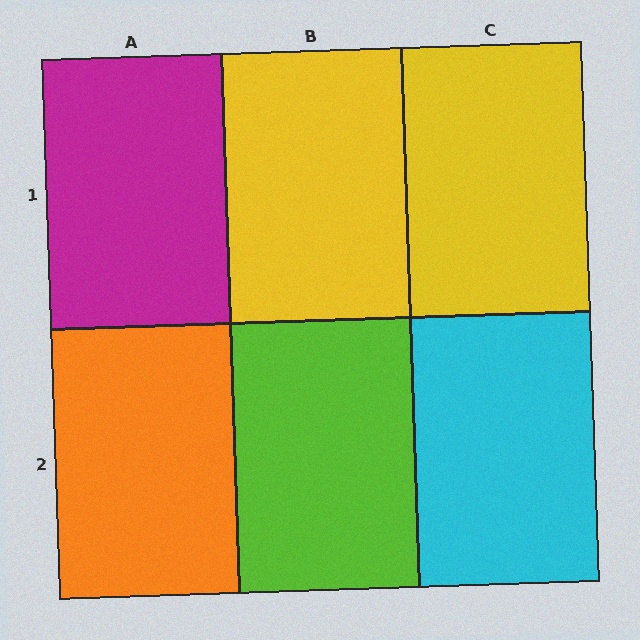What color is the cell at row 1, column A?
Magenta.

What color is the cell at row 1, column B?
Yellow.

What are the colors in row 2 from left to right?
Orange, lime, cyan.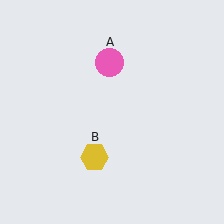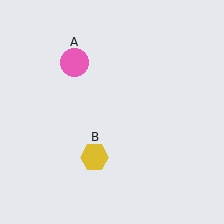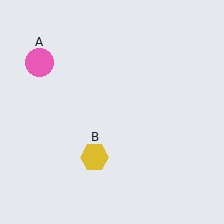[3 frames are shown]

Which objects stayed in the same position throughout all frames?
Yellow hexagon (object B) remained stationary.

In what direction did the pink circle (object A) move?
The pink circle (object A) moved left.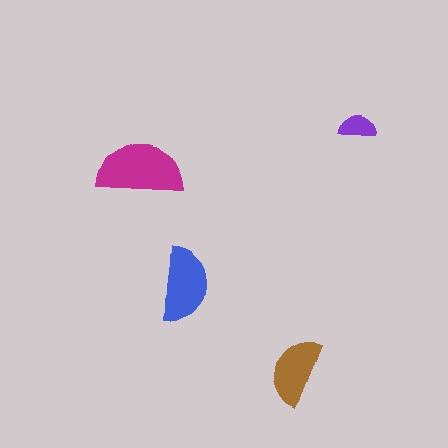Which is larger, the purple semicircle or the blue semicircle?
The blue one.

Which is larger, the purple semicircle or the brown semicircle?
The brown one.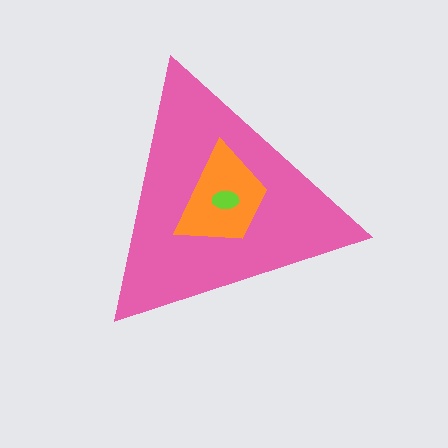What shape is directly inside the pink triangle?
The orange trapezoid.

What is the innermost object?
The lime ellipse.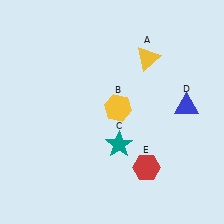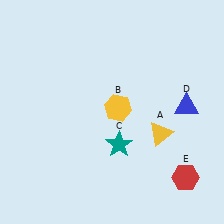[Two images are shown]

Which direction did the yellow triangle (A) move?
The yellow triangle (A) moved down.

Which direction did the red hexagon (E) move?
The red hexagon (E) moved right.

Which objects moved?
The objects that moved are: the yellow triangle (A), the red hexagon (E).